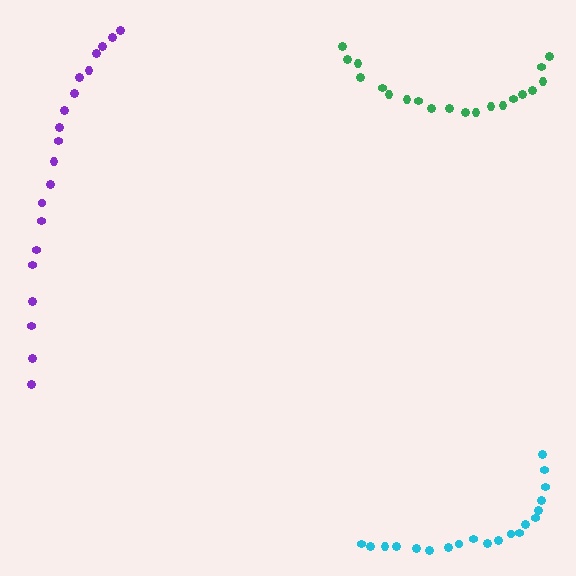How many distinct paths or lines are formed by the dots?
There are 3 distinct paths.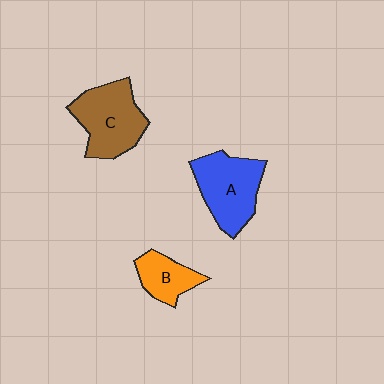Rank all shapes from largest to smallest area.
From largest to smallest: C (brown), A (blue), B (orange).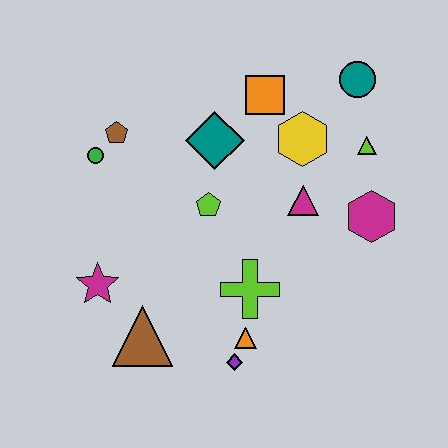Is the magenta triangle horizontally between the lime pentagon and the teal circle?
Yes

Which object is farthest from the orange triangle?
The teal circle is farthest from the orange triangle.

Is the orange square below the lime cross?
No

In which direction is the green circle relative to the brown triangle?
The green circle is above the brown triangle.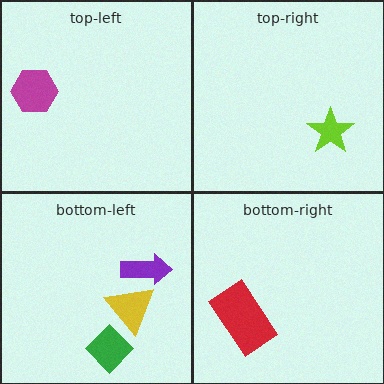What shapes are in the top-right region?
The lime star.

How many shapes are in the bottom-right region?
1.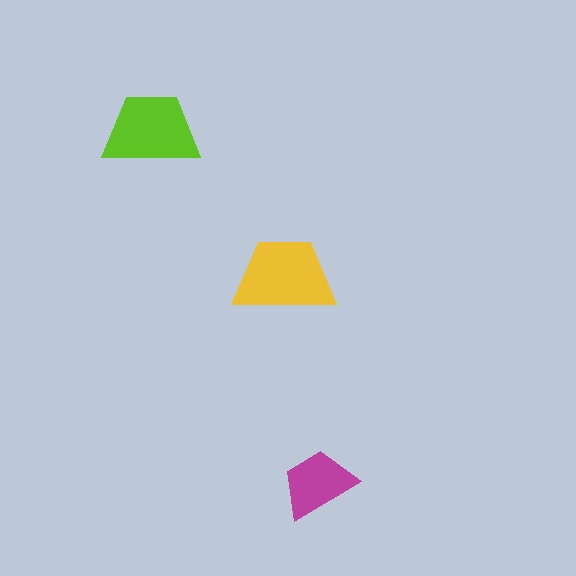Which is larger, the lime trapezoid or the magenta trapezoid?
The lime one.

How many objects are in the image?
There are 3 objects in the image.